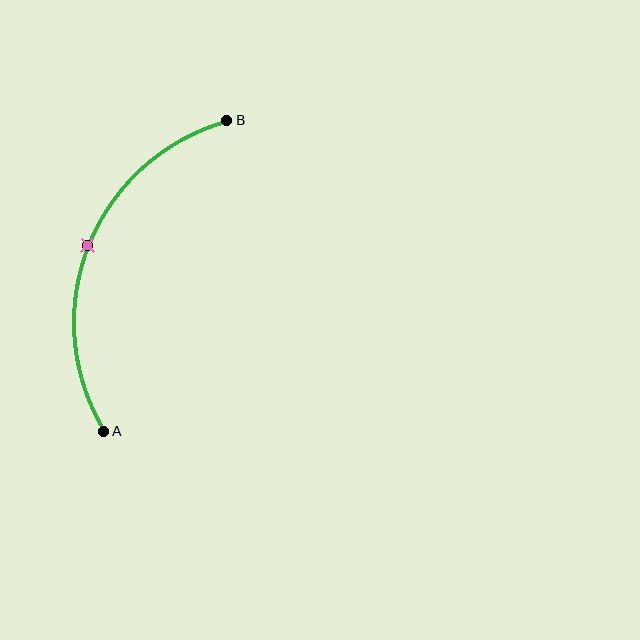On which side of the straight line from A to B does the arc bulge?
The arc bulges to the left of the straight line connecting A and B.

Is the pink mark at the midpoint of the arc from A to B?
Yes. The pink mark lies on the arc at equal arc-length from both A and B — it is the arc midpoint.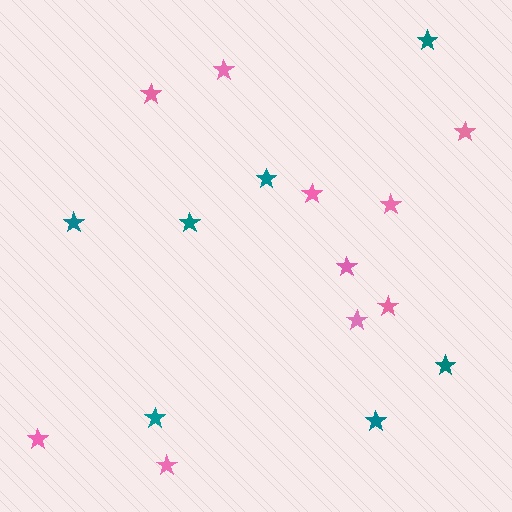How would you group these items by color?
There are 2 groups: one group of pink stars (10) and one group of teal stars (7).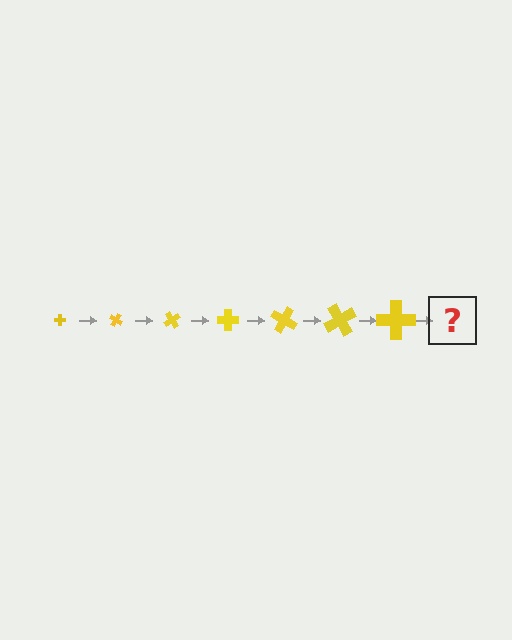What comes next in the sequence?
The next element should be a cross, larger than the previous one and rotated 210 degrees from the start.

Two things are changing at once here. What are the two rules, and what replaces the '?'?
The two rules are that the cross grows larger each step and it rotates 30 degrees each step. The '?' should be a cross, larger than the previous one and rotated 210 degrees from the start.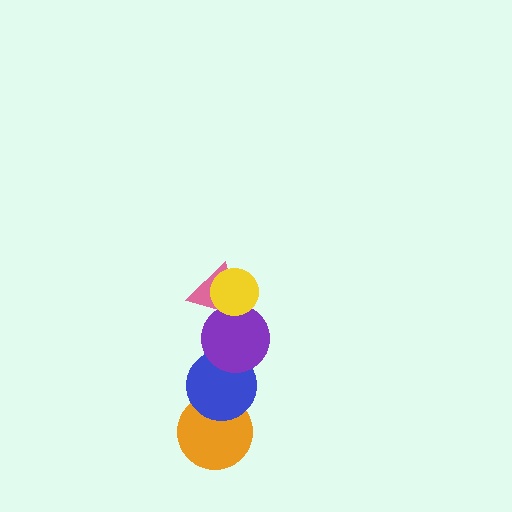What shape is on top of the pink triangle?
The yellow circle is on top of the pink triangle.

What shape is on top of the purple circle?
The pink triangle is on top of the purple circle.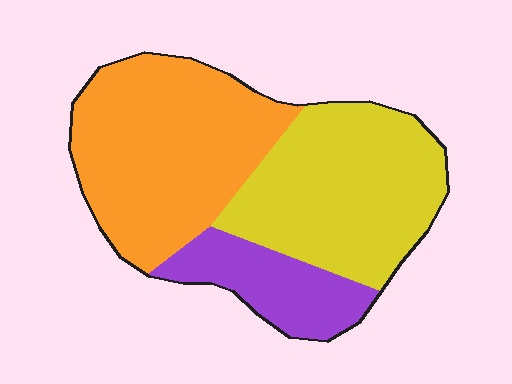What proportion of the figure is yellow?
Yellow covers 40% of the figure.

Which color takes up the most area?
Orange, at roughly 45%.